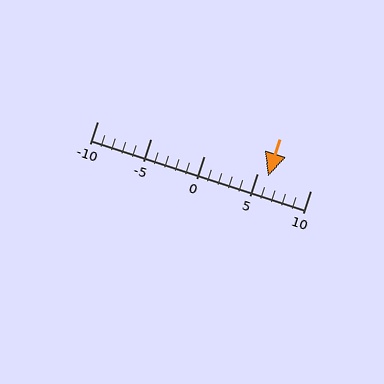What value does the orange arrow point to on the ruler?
The orange arrow points to approximately 6.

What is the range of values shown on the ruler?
The ruler shows values from -10 to 10.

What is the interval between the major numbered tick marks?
The major tick marks are spaced 5 units apart.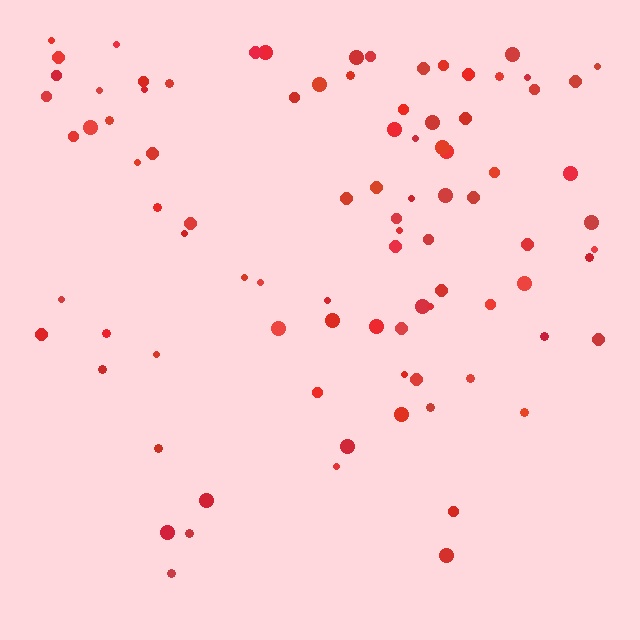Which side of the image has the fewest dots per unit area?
The bottom.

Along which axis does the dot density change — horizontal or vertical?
Vertical.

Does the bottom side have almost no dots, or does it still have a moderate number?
Still a moderate number, just noticeably fewer than the top.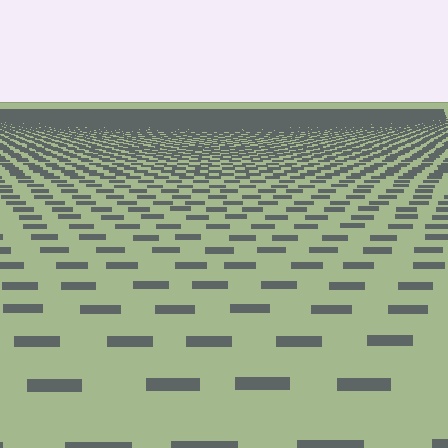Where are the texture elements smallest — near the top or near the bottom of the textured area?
Near the top.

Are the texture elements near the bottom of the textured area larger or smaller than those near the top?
Larger. Near the bottom, elements are closer to the viewer and appear at a bigger on-screen size.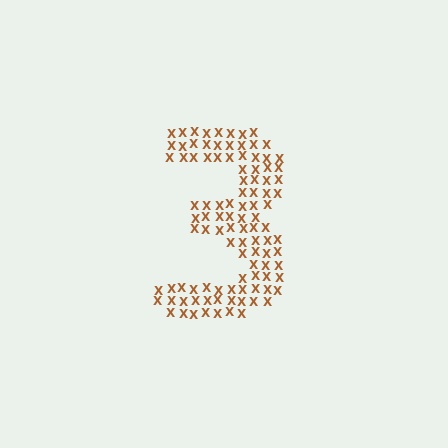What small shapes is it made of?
It is made of small letter X's.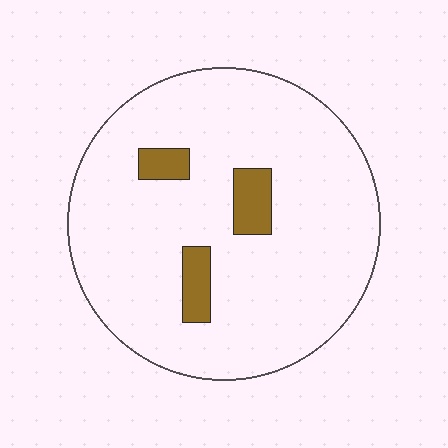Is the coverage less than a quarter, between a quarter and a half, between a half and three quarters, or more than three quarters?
Less than a quarter.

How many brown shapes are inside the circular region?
3.